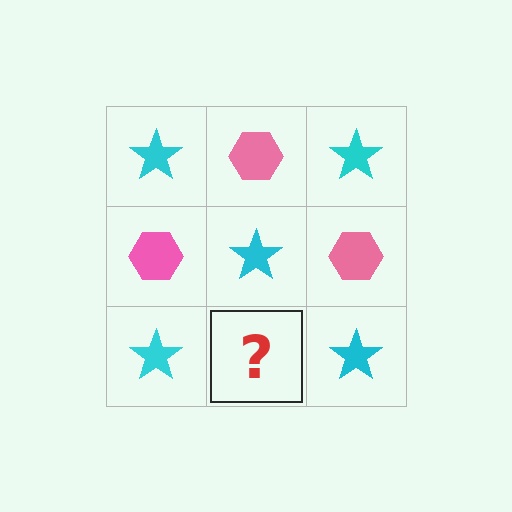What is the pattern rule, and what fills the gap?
The rule is that it alternates cyan star and pink hexagon in a checkerboard pattern. The gap should be filled with a pink hexagon.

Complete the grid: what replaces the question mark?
The question mark should be replaced with a pink hexagon.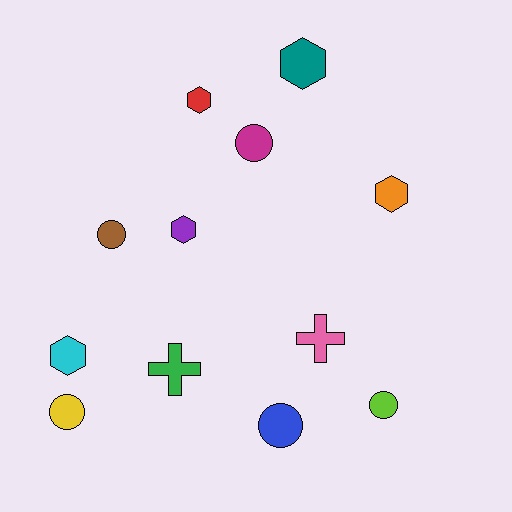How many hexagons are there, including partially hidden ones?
There are 5 hexagons.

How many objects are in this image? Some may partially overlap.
There are 12 objects.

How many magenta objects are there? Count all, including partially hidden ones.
There is 1 magenta object.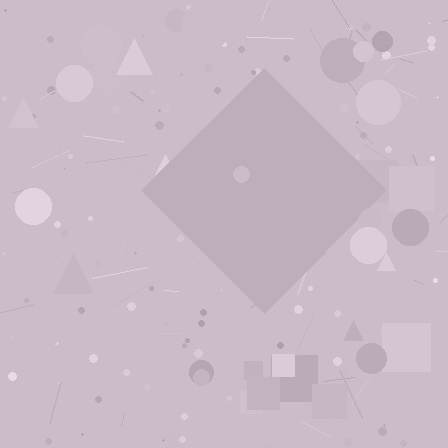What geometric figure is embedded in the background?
A diamond is embedded in the background.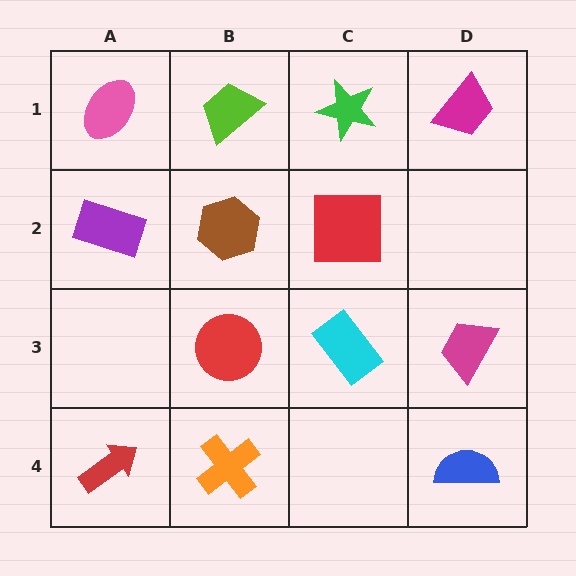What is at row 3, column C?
A cyan rectangle.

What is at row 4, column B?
An orange cross.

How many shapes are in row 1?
4 shapes.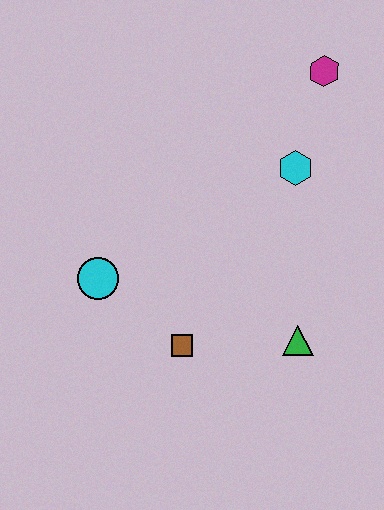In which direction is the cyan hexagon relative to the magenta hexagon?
The cyan hexagon is below the magenta hexagon.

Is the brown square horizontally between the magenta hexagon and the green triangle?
No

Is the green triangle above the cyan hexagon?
No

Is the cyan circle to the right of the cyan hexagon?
No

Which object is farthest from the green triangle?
The magenta hexagon is farthest from the green triangle.